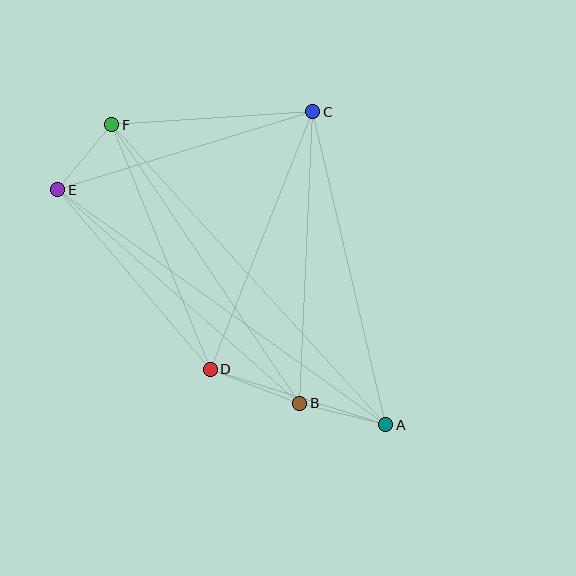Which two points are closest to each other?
Points E and F are closest to each other.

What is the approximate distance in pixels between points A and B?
The distance between A and B is approximately 89 pixels.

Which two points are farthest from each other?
Points A and F are farthest from each other.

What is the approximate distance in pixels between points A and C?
The distance between A and C is approximately 321 pixels.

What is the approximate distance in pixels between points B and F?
The distance between B and F is approximately 336 pixels.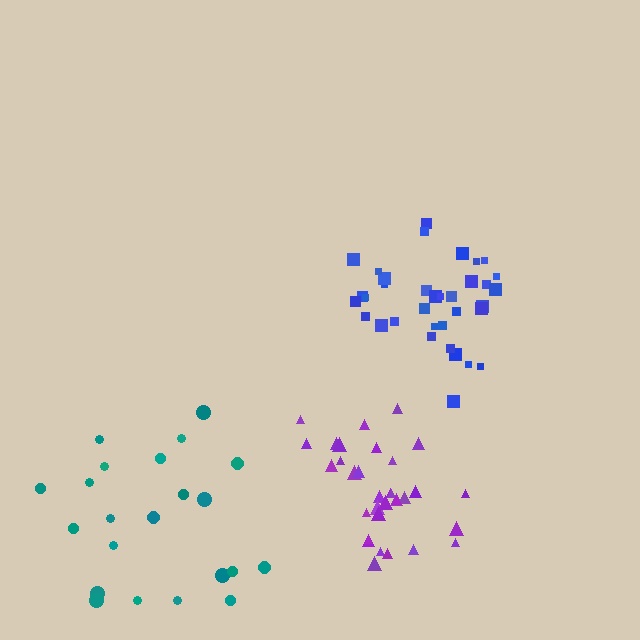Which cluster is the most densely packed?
Purple.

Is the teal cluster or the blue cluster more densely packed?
Blue.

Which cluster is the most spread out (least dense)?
Teal.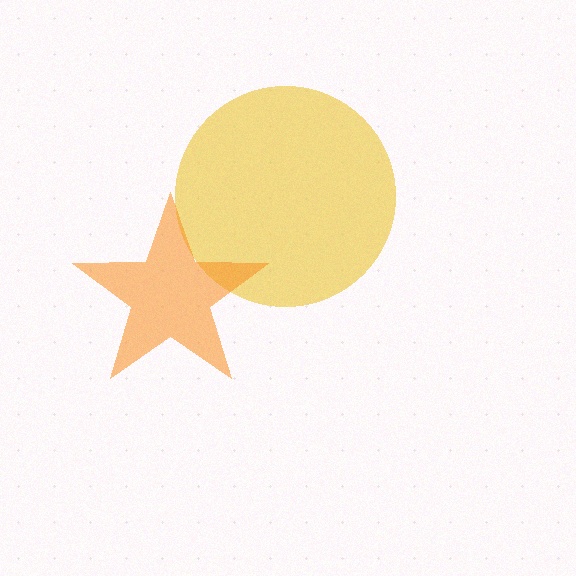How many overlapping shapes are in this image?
There are 2 overlapping shapes in the image.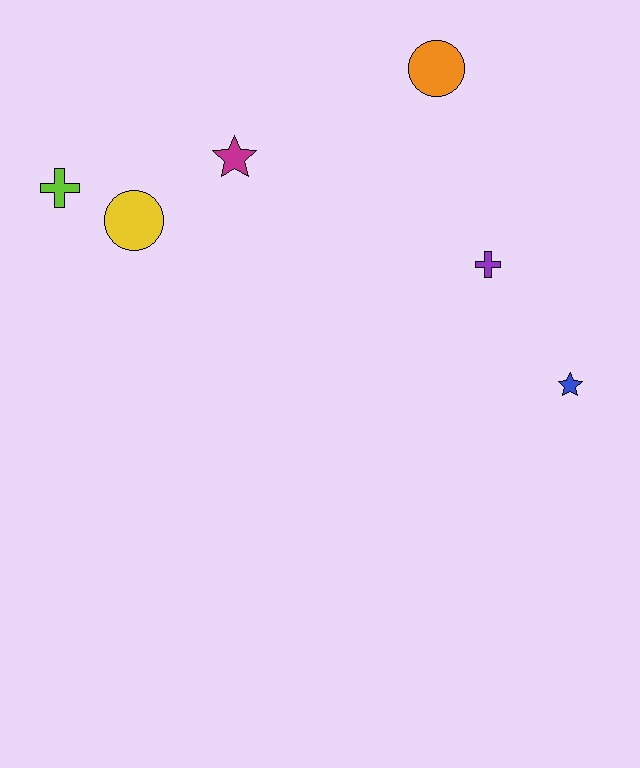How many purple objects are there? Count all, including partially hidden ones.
There is 1 purple object.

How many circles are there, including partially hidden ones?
There are 2 circles.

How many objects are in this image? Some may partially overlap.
There are 6 objects.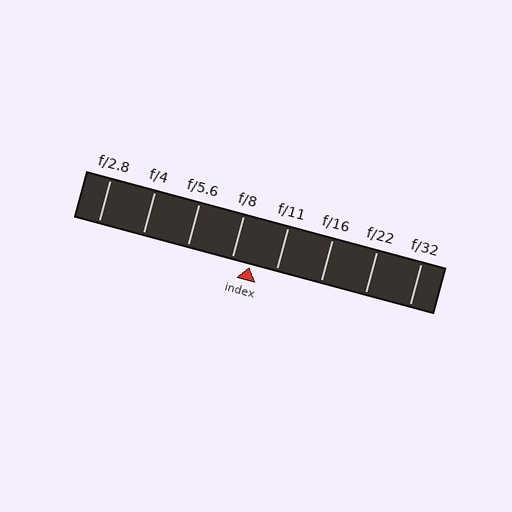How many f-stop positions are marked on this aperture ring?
There are 8 f-stop positions marked.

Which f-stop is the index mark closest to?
The index mark is closest to f/8.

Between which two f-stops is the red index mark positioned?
The index mark is between f/8 and f/11.